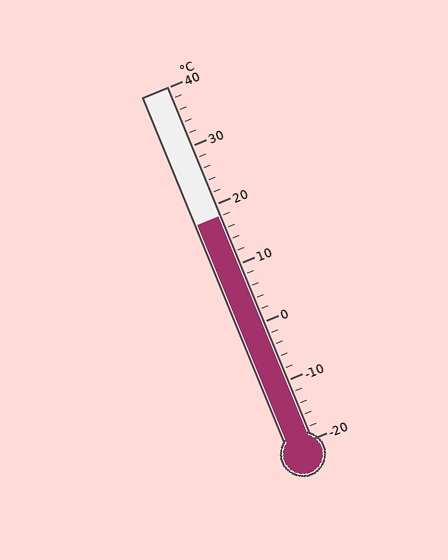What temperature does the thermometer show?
The thermometer shows approximately 18°C.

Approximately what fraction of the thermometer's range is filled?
The thermometer is filled to approximately 65% of its range.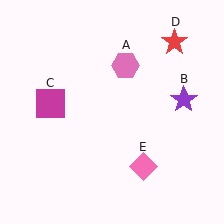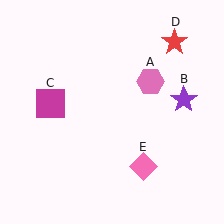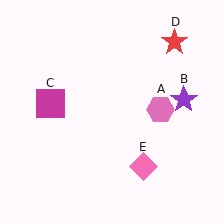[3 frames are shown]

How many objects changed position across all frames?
1 object changed position: pink hexagon (object A).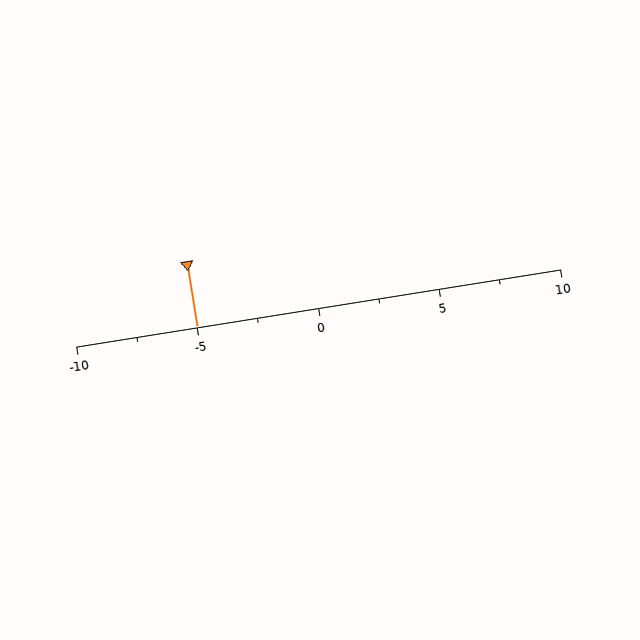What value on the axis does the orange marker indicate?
The marker indicates approximately -5.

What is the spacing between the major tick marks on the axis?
The major ticks are spaced 5 apart.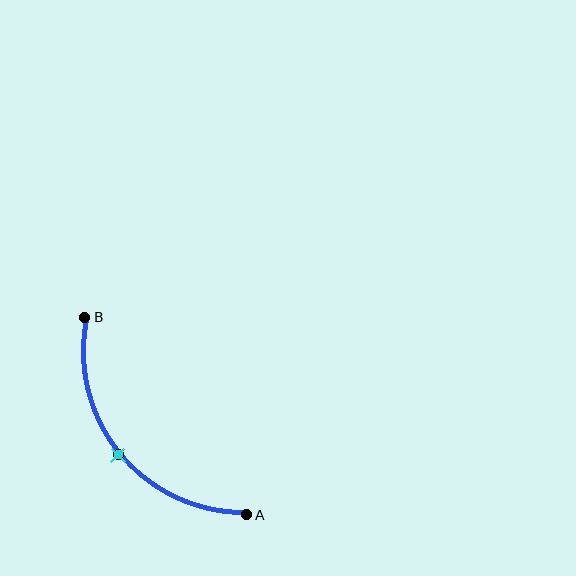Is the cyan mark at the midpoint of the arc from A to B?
Yes. The cyan mark lies on the arc at equal arc-length from both A and B — it is the arc midpoint.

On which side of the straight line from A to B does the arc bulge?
The arc bulges below and to the left of the straight line connecting A and B.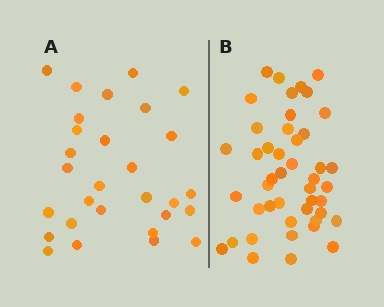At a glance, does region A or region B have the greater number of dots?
Region B (the right region) has more dots.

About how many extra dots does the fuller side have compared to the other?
Region B has approximately 15 more dots than region A.